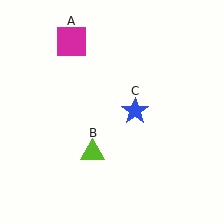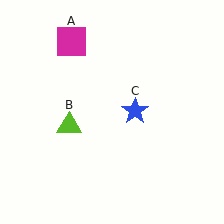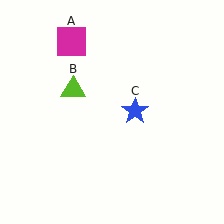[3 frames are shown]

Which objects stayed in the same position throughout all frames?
Magenta square (object A) and blue star (object C) remained stationary.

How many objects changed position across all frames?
1 object changed position: lime triangle (object B).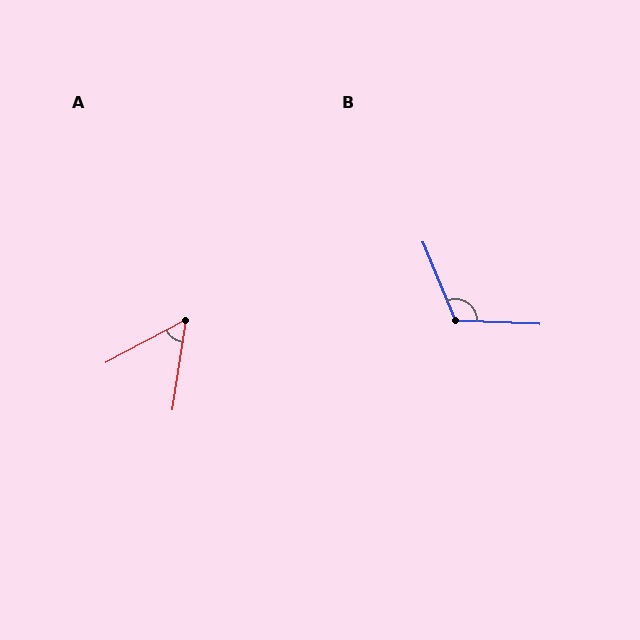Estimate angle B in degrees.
Approximately 115 degrees.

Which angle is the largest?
B, at approximately 115 degrees.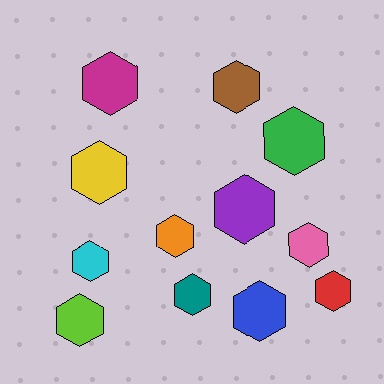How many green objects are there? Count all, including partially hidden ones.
There is 1 green object.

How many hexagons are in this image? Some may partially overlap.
There are 12 hexagons.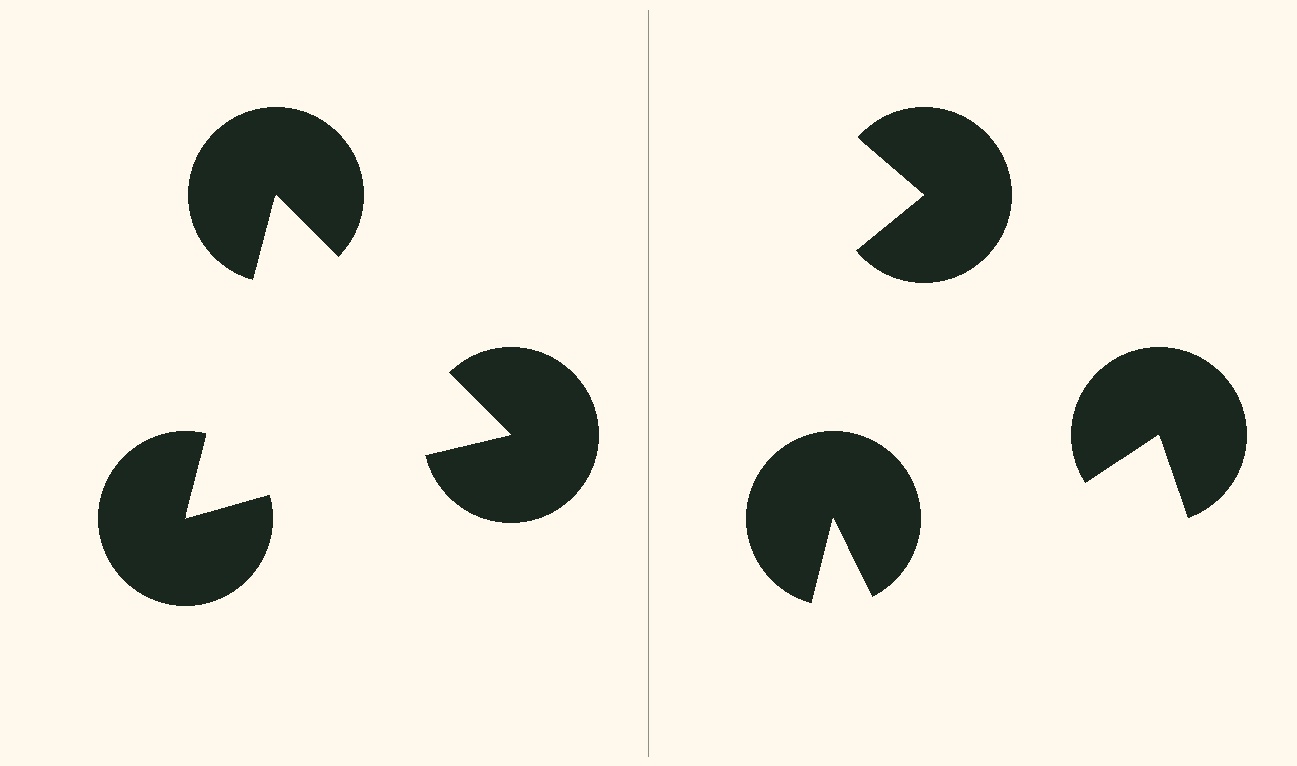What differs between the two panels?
The pac-man discs are positioned identically on both sides; only the wedge orientations differ. On the left they align to a triangle; on the right they are misaligned.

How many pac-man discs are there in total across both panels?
6 — 3 on each side.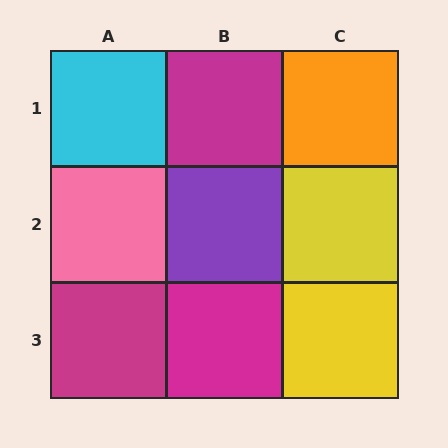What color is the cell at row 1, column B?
Magenta.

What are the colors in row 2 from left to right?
Pink, purple, yellow.